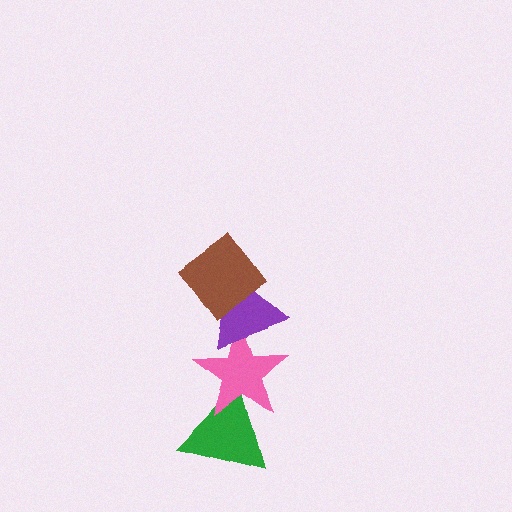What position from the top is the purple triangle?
The purple triangle is 2nd from the top.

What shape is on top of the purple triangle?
The brown diamond is on top of the purple triangle.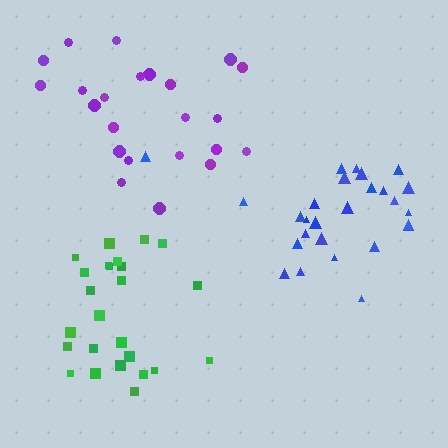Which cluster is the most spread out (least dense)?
Purple.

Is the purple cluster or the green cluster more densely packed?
Green.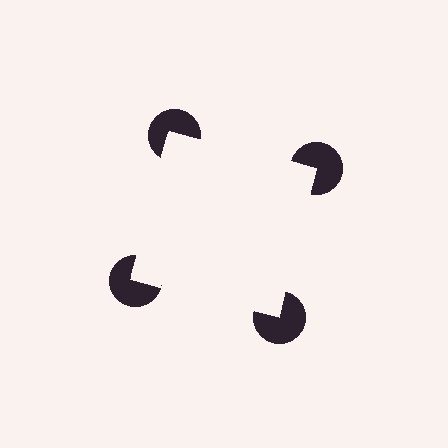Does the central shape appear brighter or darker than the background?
It typically appears slightly brighter than the background, even though no actual brightness change is drawn.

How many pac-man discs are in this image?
There are 4 — one at each vertex of the illusory square.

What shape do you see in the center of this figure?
An illusory square — its edges are inferred from the aligned wedge cuts in the pac-man discs, not physically drawn.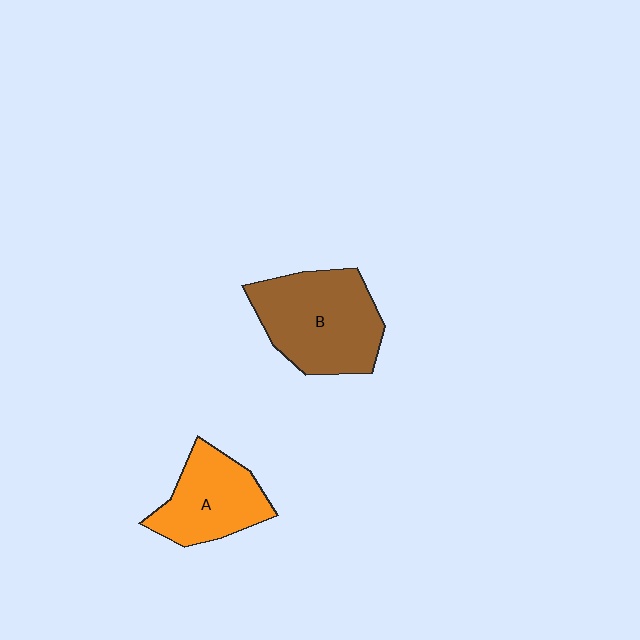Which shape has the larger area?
Shape B (brown).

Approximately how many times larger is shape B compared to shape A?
Approximately 1.4 times.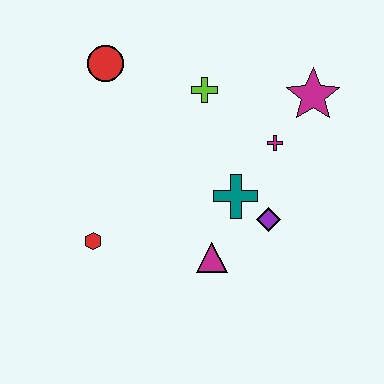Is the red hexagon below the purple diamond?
Yes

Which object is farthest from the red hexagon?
The magenta star is farthest from the red hexagon.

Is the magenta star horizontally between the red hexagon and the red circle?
No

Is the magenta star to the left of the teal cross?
No